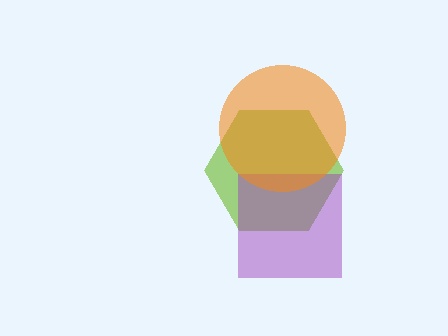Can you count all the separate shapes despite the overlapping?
Yes, there are 3 separate shapes.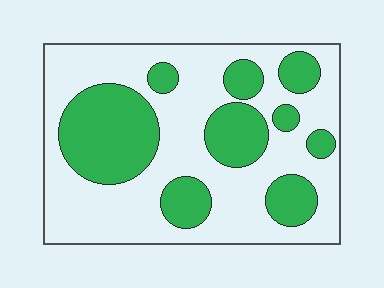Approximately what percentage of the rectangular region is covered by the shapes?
Approximately 35%.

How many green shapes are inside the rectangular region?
9.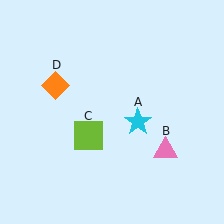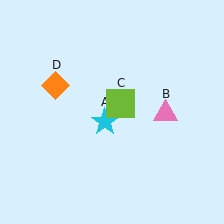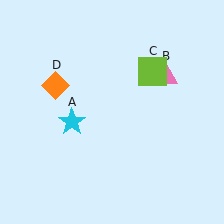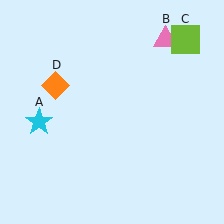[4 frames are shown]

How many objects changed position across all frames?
3 objects changed position: cyan star (object A), pink triangle (object B), lime square (object C).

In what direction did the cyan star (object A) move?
The cyan star (object A) moved left.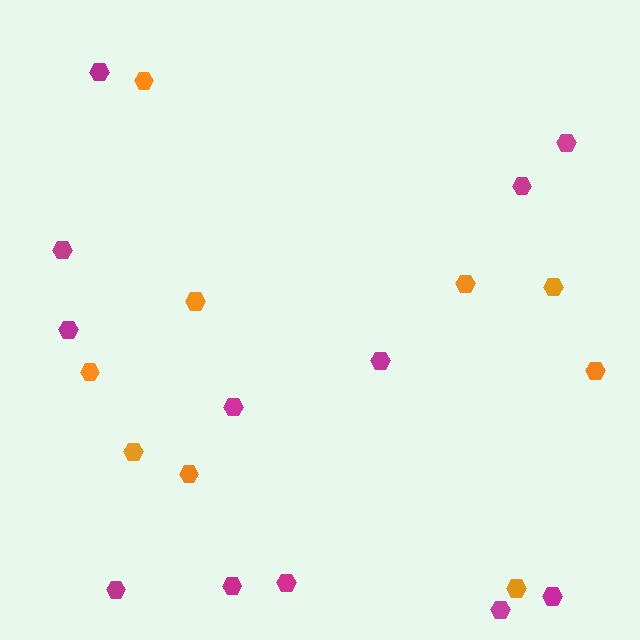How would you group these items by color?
There are 2 groups: one group of magenta hexagons (12) and one group of orange hexagons (9).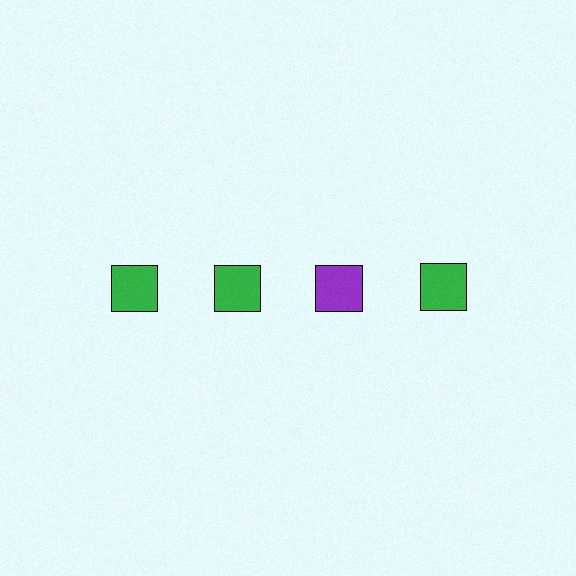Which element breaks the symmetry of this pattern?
The purple square in the top row, center column breaks the symmetry. All other shapes are green squares.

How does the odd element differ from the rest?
It has a different color: purple instead of green.